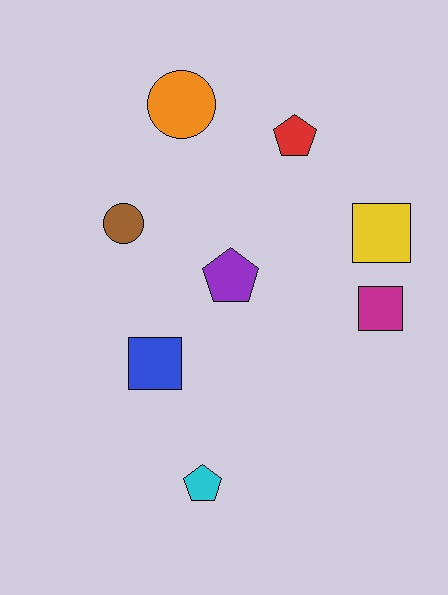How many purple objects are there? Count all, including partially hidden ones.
There is 1 purple object.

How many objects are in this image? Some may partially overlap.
There are 8 objects.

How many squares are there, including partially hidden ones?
There are 3 squares.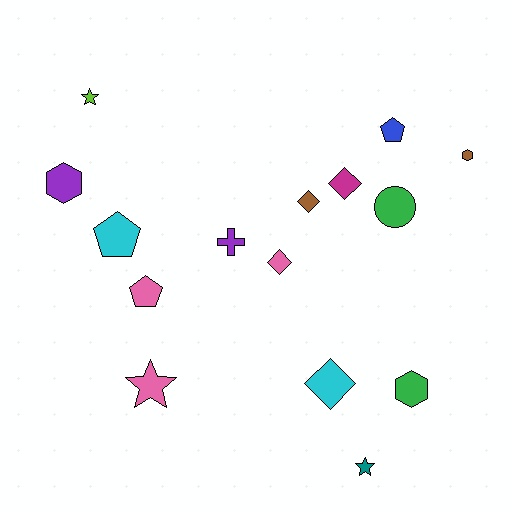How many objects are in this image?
There are 15 objects.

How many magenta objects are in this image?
There is 1 magenta object.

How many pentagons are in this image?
There are 3 pentagons.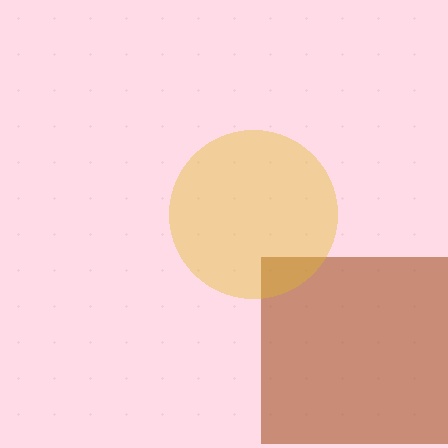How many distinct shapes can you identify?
There are 2 distinct shapes: a brown square, a yellow circle.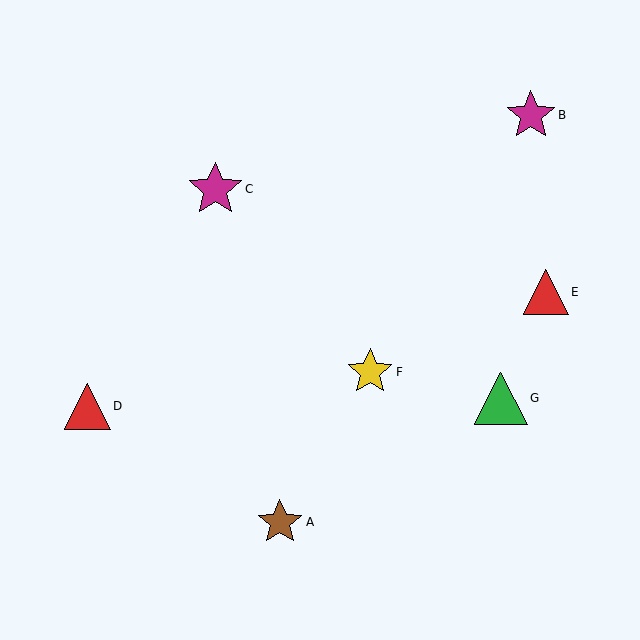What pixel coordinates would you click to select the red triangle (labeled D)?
Click at (87, 406) to select the red triangle D.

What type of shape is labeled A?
Shape A is a brown star.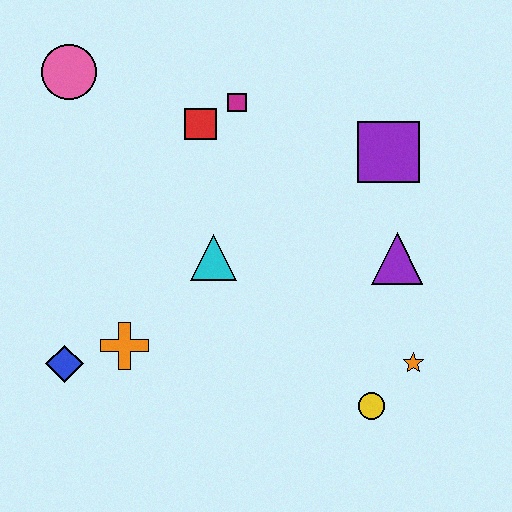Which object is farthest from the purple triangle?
The pink circle is farthest from the purple triangle.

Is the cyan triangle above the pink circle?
No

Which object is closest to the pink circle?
The red square is closest to the pink circle.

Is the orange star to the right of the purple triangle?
Yes